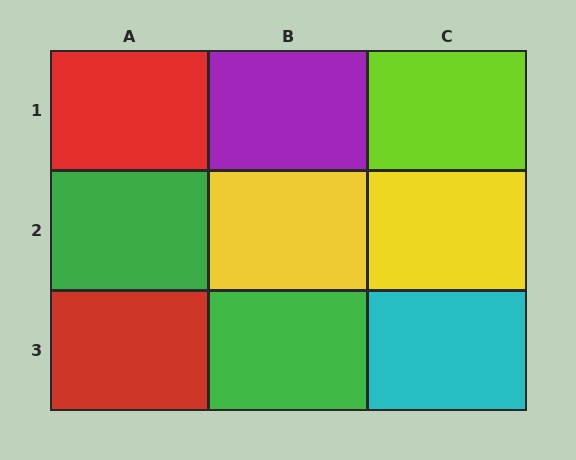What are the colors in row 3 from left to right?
Red, green, cyan.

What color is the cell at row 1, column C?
Lime.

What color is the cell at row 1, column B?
Purple.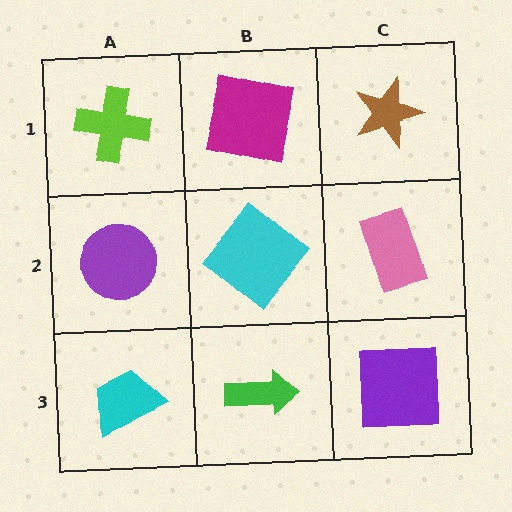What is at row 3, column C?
A purple square.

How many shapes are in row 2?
3 shapes.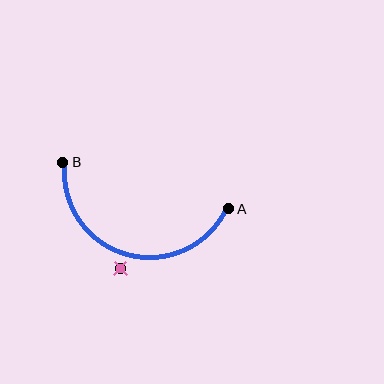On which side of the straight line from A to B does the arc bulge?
The arc bulges below the straight line connecting A and B.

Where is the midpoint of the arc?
The arc midpoint is the point on the curve farthest from the straight line joining A and B. It sits below that line.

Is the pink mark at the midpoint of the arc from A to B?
No — the pink mark does not lie on the arc at all. It sits slightly outside the curve.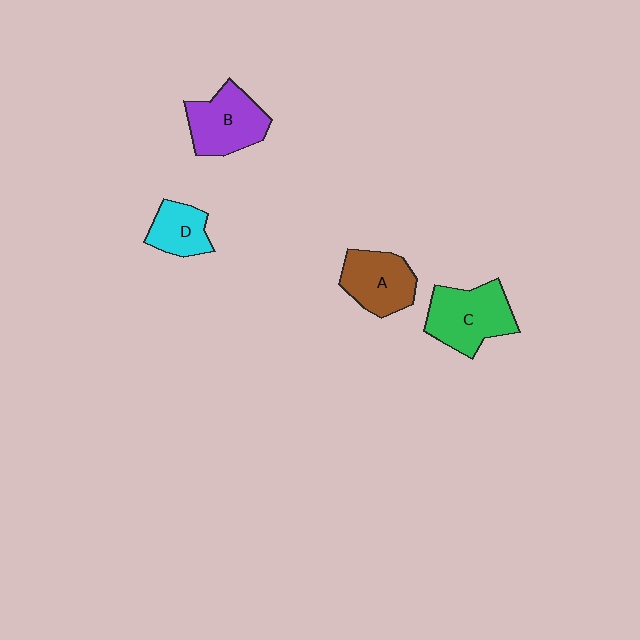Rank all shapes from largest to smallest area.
From largest to smallest: C (green), B (purple), A (brown), D (cyan).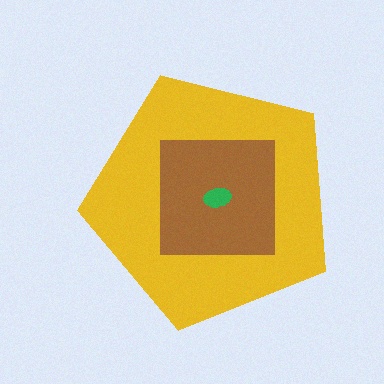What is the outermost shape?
The yellow pentagon.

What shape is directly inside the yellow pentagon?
The brown square.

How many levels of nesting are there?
3.